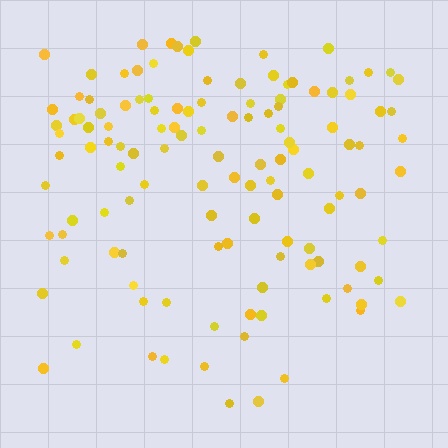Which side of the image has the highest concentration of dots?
The top.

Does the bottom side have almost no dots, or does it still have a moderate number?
Still a moderate number, just noticeably fewer than the top.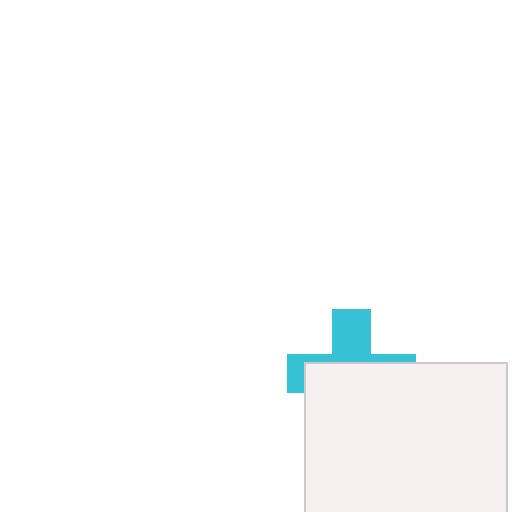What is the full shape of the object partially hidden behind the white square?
The partially hidden object is a cyan cross.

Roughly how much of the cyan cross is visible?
A small part of it is visible (roughly 38%).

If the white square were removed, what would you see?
You would see the complete cyan cross.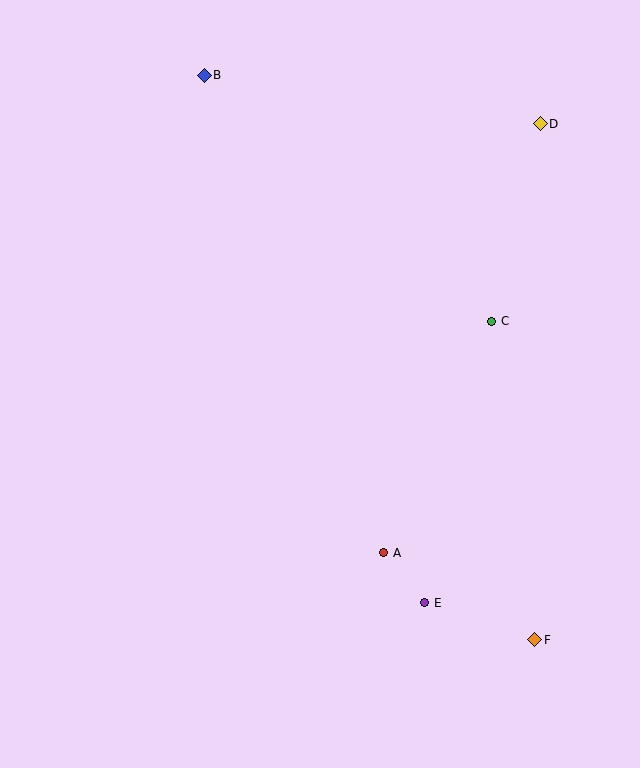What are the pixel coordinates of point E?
Point E is at (425, 603).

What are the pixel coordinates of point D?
Point D is at (540, 124).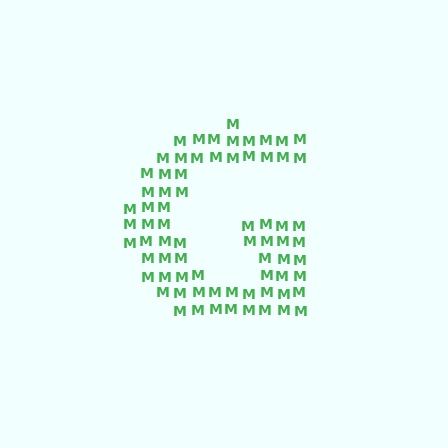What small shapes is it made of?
It is made of small letter M's.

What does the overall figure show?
The overall figure shows the letter G.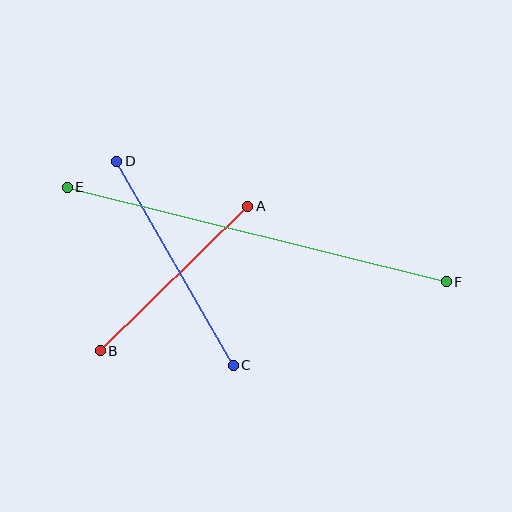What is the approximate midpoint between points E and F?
The midpoint is at approximately (257, 235) pixels.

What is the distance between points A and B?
The distance is approximately 207 pixels.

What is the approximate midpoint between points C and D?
The midpoint is at approximately (175, 263) pixels.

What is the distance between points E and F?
The distance is approximately 391 pixels.